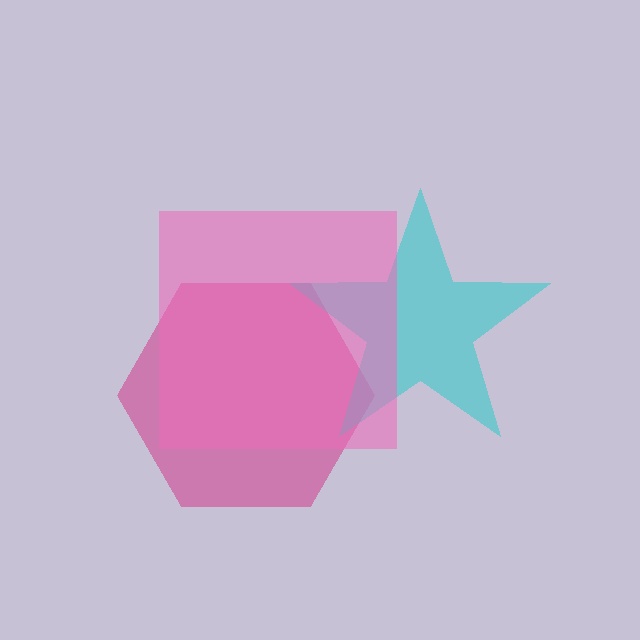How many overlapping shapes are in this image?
There are 3 overlapping shapes in the image.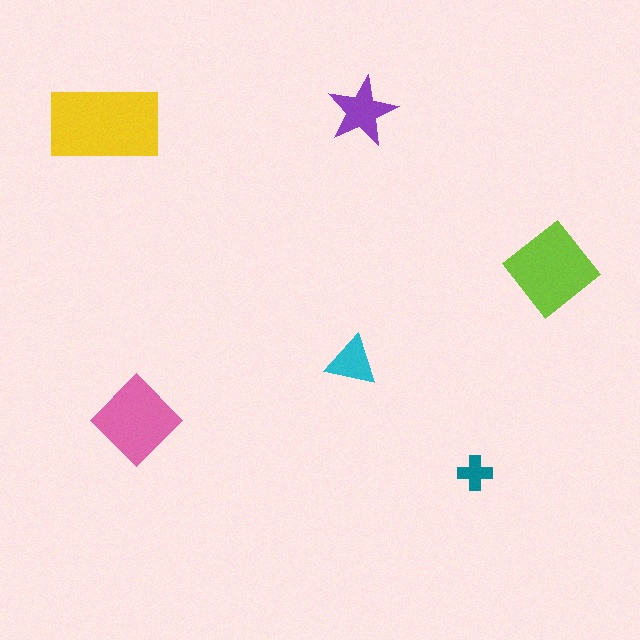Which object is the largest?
The yellow rectangle.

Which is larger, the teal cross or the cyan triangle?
The cyan triangle.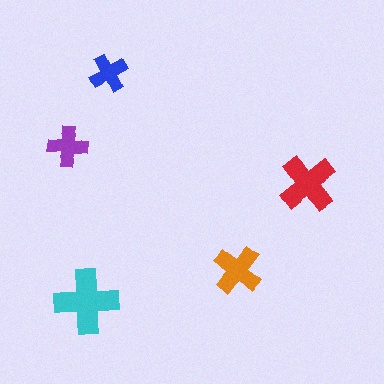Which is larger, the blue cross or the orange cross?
The orange one.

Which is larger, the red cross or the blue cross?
The red one.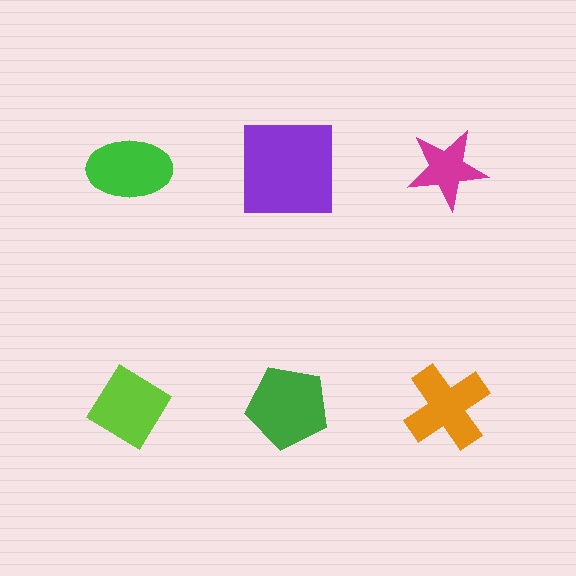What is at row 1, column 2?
A purple square.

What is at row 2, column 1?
A lime diamond.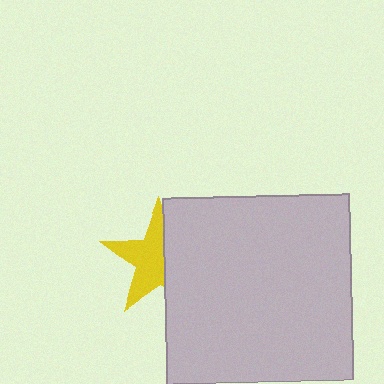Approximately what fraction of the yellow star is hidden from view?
Roughly 44% of the yellow star is hidden behind the light gray square.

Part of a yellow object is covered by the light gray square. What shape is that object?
It is a star.